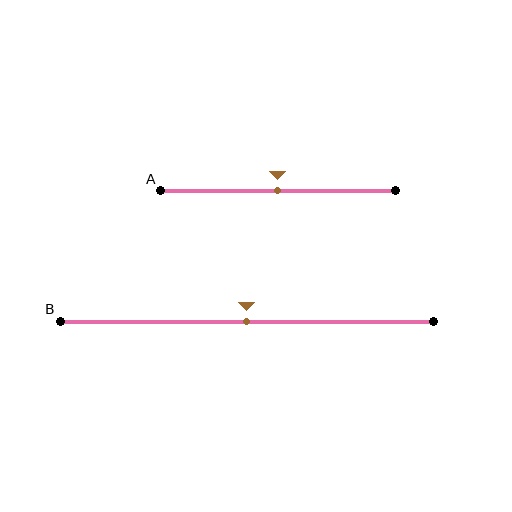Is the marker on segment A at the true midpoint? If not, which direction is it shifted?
Yes, the marker on segment A is at the true midpoint.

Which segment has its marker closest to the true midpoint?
Segment A has its marker closest to the true midpoint.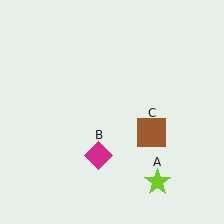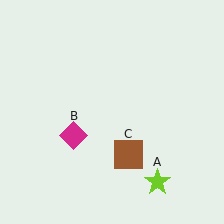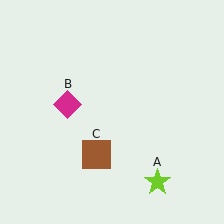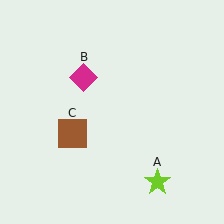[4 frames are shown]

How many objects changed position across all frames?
2 objects changed position: magenta diamond (object B), brown square (object C).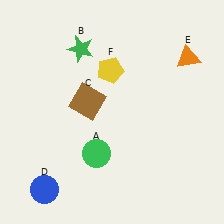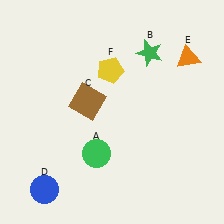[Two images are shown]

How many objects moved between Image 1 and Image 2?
1 object moved between the two images.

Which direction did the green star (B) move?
The green star (B) moved right.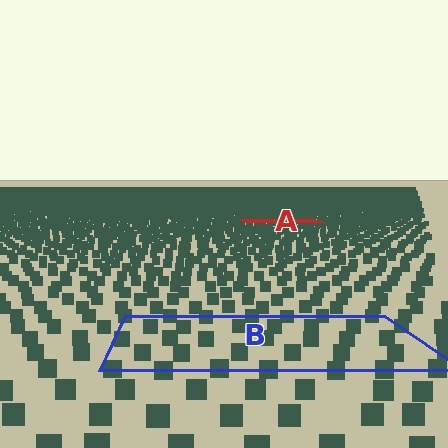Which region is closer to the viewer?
Region B is closer. The texture elements there are larger and more spread out.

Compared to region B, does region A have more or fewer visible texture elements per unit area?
Region A has more texture elements per unit area — they are packed more densely because it is farther away.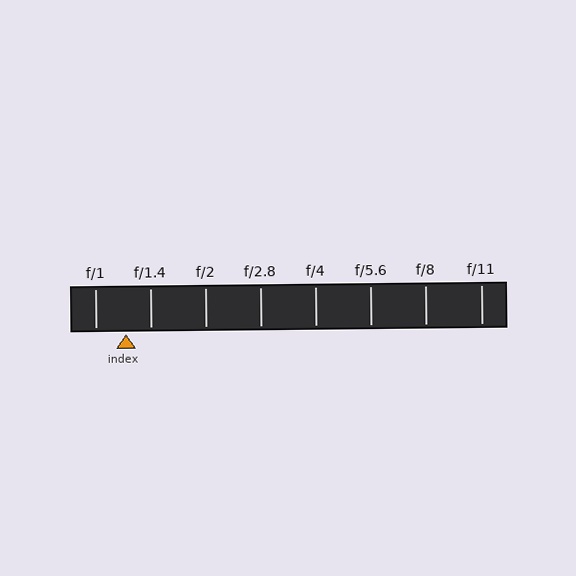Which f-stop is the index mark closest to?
The index mark is closest to f/1.4.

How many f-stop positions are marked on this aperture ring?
There are 8 f-stop positions marked.